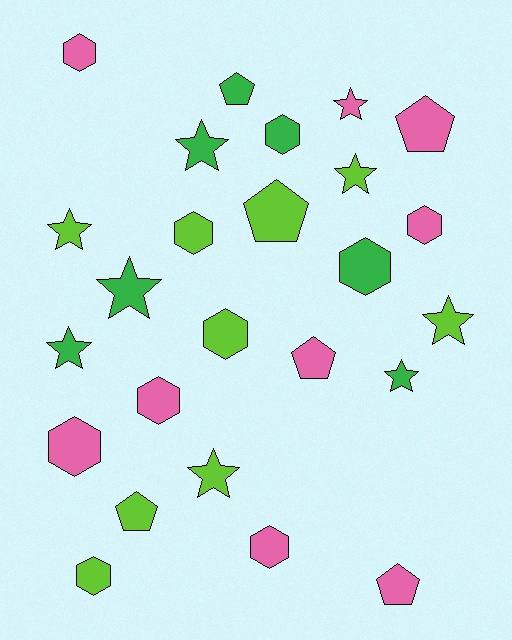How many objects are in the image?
There are 25 objects.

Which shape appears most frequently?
Hexagon, with 10 objects.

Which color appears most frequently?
Lime, with 9 objects.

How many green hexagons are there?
There are 2 green hexagons.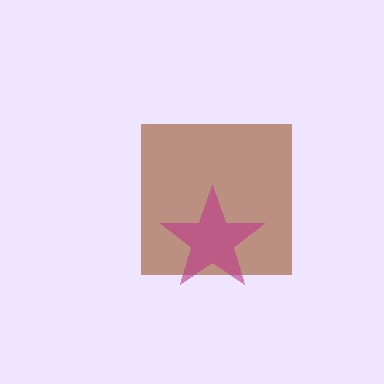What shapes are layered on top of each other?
The layered shapes are: a brown square, a magenta star.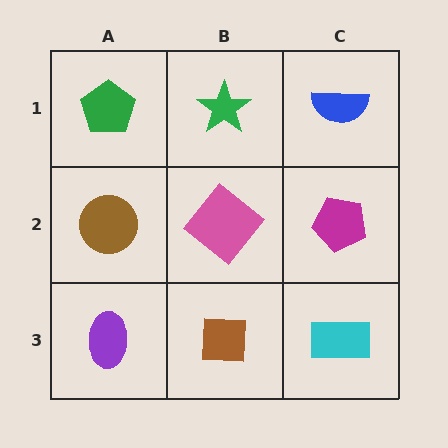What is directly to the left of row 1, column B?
A green pentagon.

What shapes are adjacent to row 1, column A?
A brown circle (row 2, column A), a green star (row 1, column B).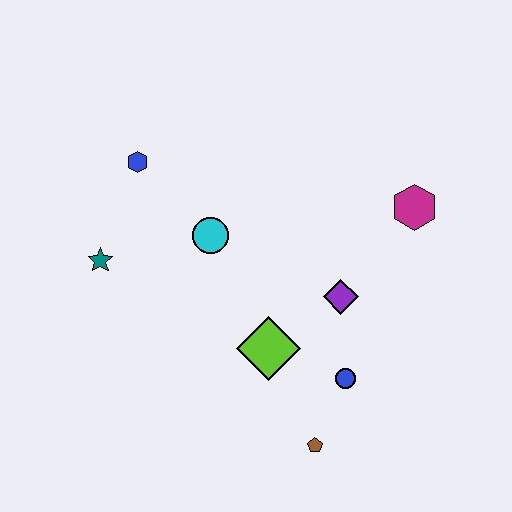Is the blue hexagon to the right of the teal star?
Yes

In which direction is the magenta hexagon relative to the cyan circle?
The magenta hexagon is to the right of the cyan circle.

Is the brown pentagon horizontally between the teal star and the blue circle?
Yes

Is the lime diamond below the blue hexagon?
Yes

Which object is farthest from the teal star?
The magenta hexagon is farthest from the teal star.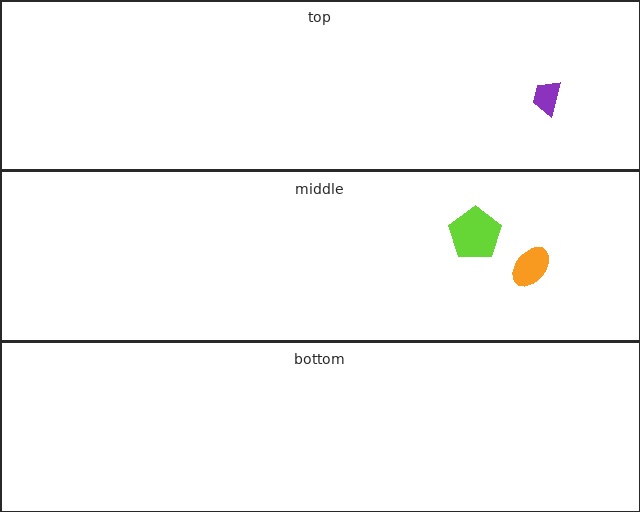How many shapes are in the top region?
1.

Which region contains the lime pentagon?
The middle region.